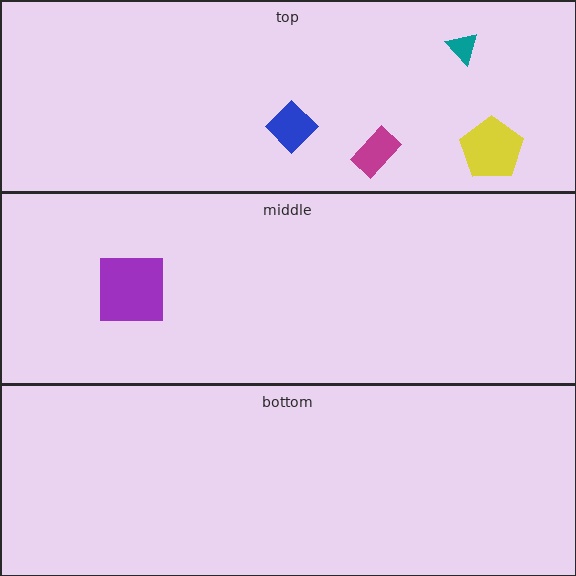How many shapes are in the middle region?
1.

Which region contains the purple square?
The middle region.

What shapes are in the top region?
The magenta rectangle, the yellow pentagon, the teal triangle, the blue diamond.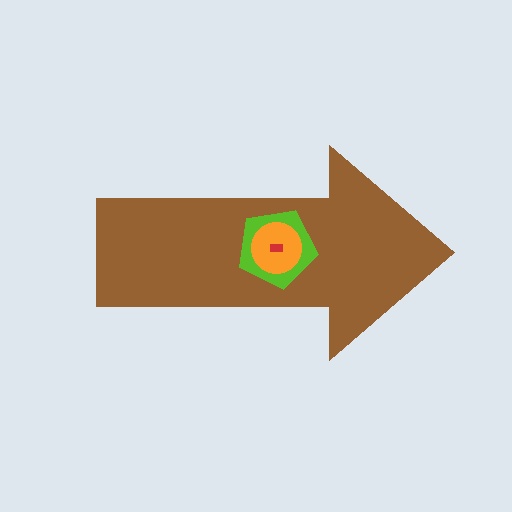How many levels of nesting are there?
4.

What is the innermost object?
The red rectangle.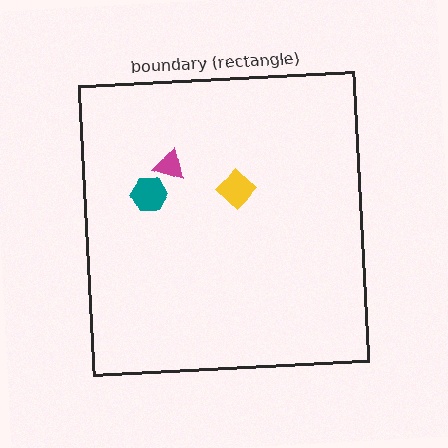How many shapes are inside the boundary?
3 inside, 0 outside.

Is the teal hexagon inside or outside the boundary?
Inside.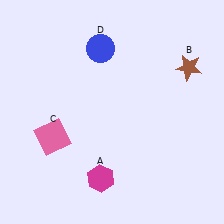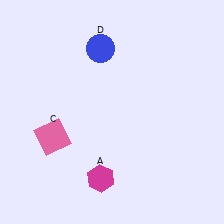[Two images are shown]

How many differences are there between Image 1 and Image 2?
There is 1 difference between the two images.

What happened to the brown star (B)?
The brown star (B) was removed in Image 2. It was in the top-right area of Image 1.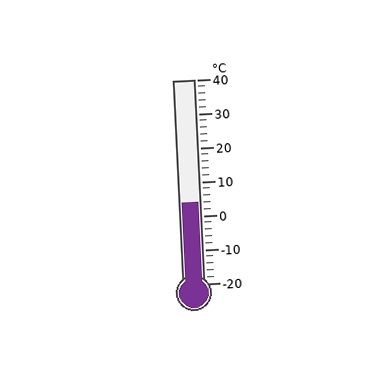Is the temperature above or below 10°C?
The temperature is below 10°C.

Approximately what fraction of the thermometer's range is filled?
The thermometer is filled to approximately 40% of its range.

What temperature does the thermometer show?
The thermometer shows approximately 4°C.